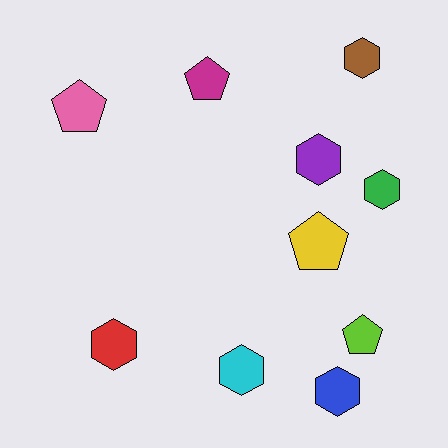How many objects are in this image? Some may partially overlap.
There are 10 objects.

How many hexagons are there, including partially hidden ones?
There are 6 hexagons.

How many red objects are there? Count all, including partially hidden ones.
There is 1 red object.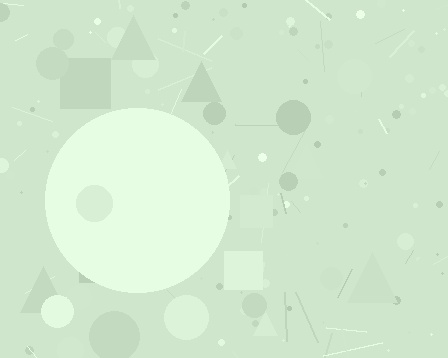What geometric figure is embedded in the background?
A circle is embedded in the background.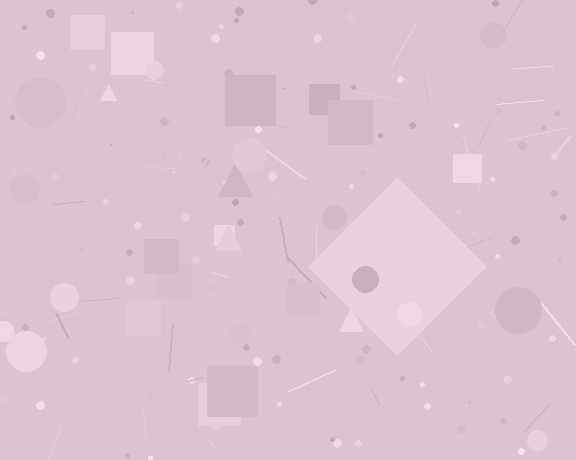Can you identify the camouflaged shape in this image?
The camouflaged shape is a diamond.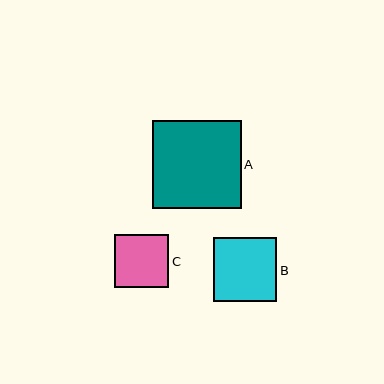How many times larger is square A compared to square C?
Square A is approximately 1.6 times the size of square C.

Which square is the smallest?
Square C is the smallest with a size of approximately 54 pixels.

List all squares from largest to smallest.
From largest to smallest: A, B, C.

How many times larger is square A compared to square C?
Square A is approximately 1.6 times the size of square C.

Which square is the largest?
Square A is the largest with a size of approximately 88 pixels.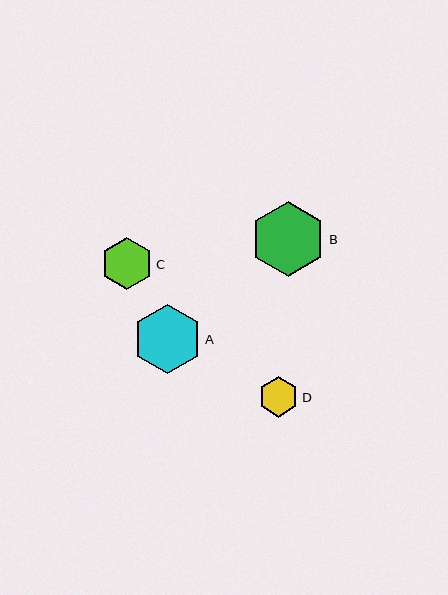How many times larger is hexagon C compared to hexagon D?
Hexagon C is approximately 1.3 times the size of hexagon D.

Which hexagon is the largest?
Hexagon B is the largest with a size of approximately 75 pixels.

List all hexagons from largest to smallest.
From largest to smallest: B, A, C, D.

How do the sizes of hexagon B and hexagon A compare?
Hexagon B and hexagon A are approximately the same size.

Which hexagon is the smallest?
Hexagon D is the smallest with a size of approximately 40 pixels.